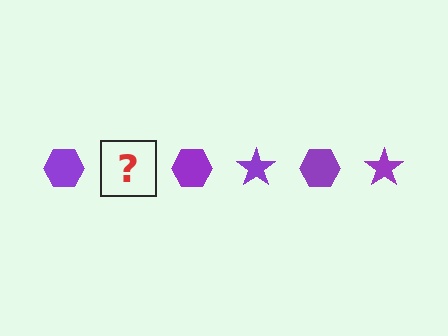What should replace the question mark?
The question mark should be replaced with a purple star.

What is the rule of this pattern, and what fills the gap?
The rule is that the pattern cycles through hexagon, star shapes in purple. The gap should be filled with a purple star.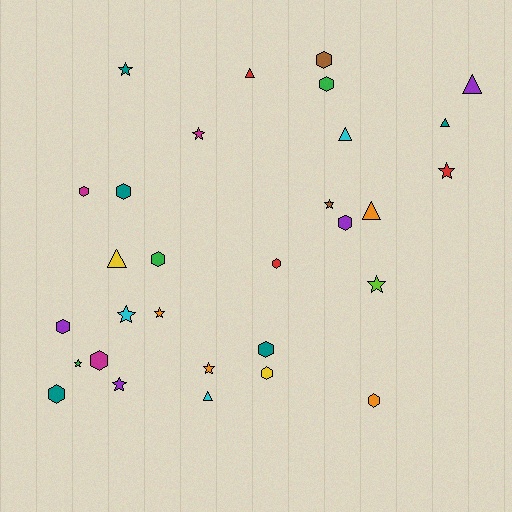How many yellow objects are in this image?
There are 2 yellow objects.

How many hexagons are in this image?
There are 13 hexagons.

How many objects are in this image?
There are 30 objects.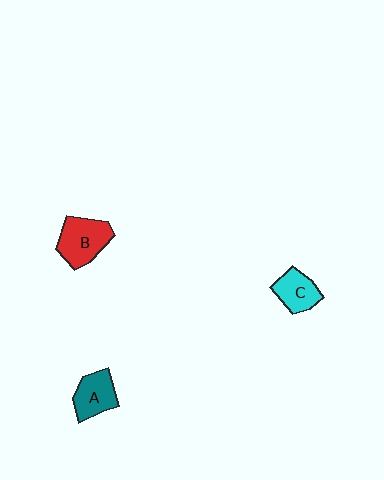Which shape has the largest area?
Shape B (red).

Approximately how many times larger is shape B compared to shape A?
Approximately 1.3 times.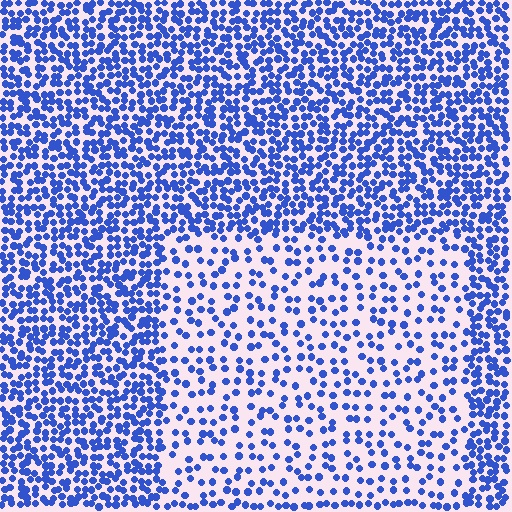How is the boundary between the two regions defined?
The boundary is defined by a change in element density (approximately 2.3x ratio). All elements are the same color, size, and shape.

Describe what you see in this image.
The image contains small blue elements arranged at two different densities. A rectangle-shaped region is visible where the elements are less densely packed than the surrounding area.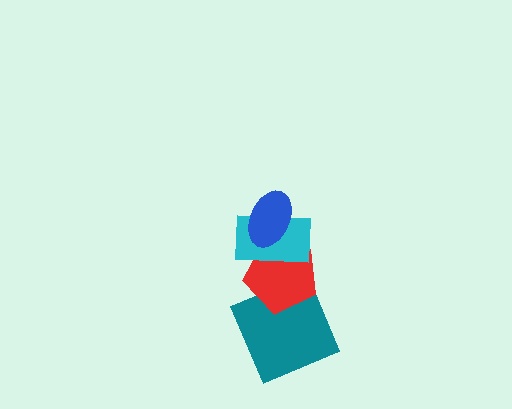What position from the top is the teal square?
The teal square is 4th from the top.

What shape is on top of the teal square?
The red pentagon is on top of the teal square.